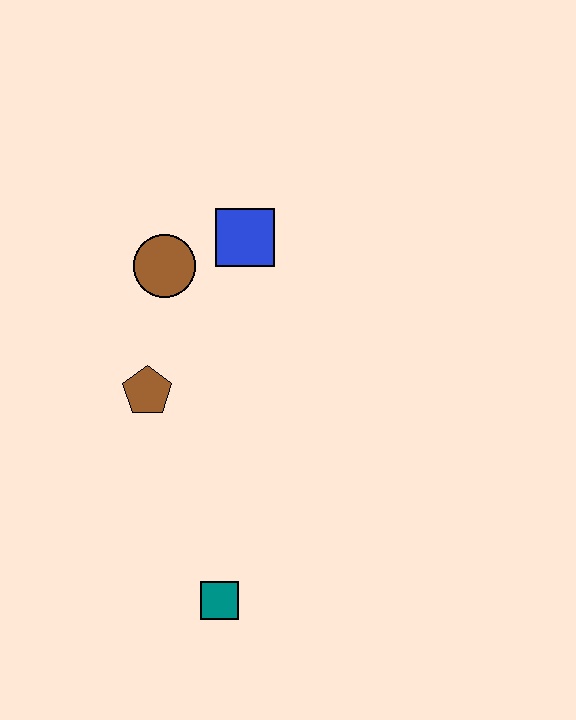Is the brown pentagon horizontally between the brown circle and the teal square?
No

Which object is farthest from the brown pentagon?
The teal square is farthest from the brown pentagon.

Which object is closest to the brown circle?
The blue square is closest to the brown circle.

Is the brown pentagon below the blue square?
Yes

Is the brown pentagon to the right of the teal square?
No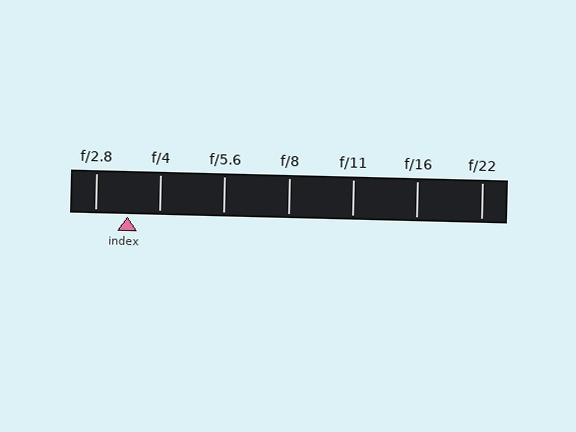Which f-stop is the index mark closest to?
The index mark is closest to f/4.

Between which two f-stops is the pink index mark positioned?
The index mark is between f/2.8 and f/4.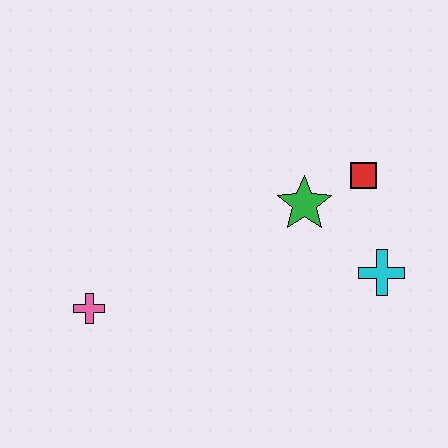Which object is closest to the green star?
The red square is closest to the green star.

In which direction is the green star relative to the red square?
The green star is to the left of the red square.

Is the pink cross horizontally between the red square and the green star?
No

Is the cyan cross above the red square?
No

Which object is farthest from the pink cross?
The red square is farthest from the pink cross.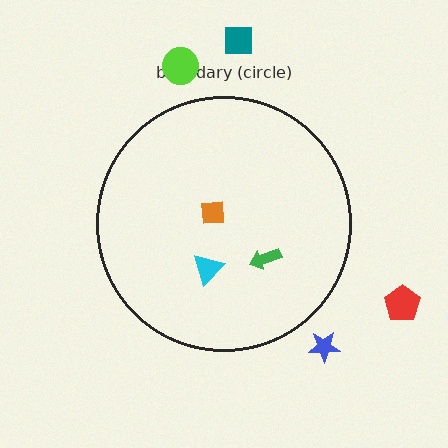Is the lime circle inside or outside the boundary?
Outside.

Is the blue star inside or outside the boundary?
Outside.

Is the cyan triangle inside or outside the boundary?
Inside.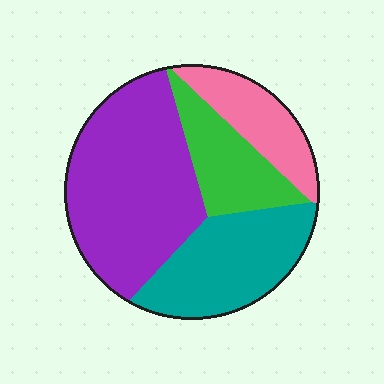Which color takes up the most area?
Purple, at roughly 45%.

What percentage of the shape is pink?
Pink covers about 15% of the shape.